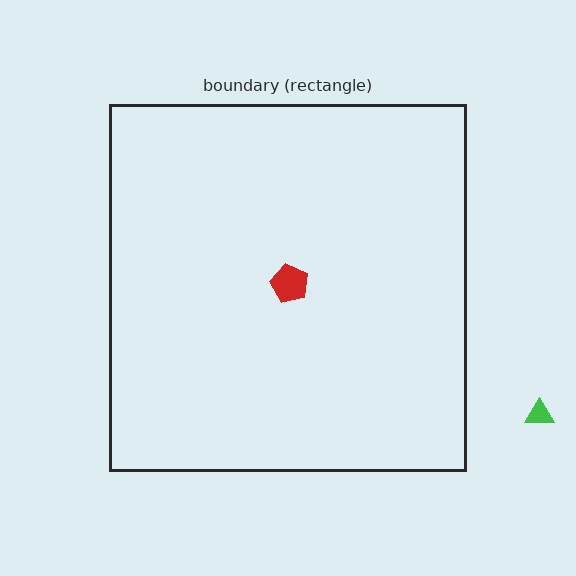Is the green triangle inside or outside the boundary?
Outside.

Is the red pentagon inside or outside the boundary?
Inside.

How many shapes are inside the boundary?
1 inside, 1 outside.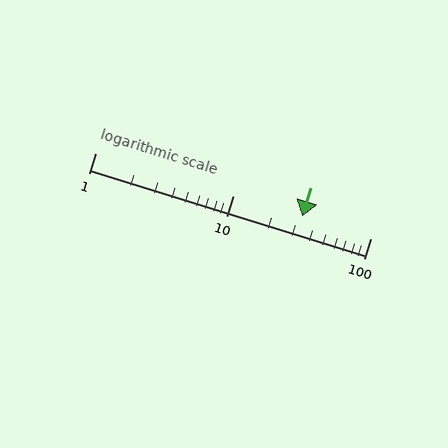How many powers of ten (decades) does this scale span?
The scale spans 2 decades, from 1 to 100.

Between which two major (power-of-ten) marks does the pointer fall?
The pointer is between 10 and 100.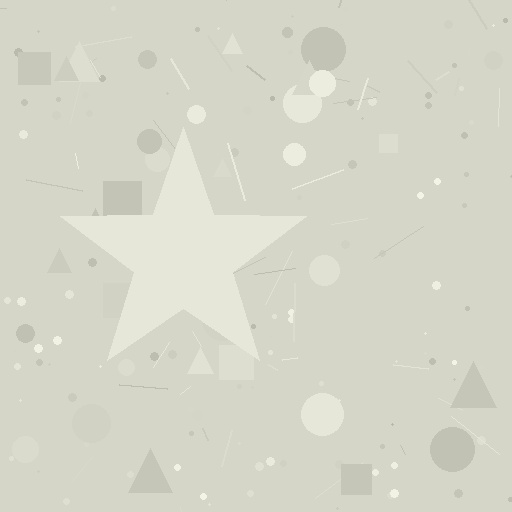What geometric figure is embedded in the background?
A star is embedded in the background.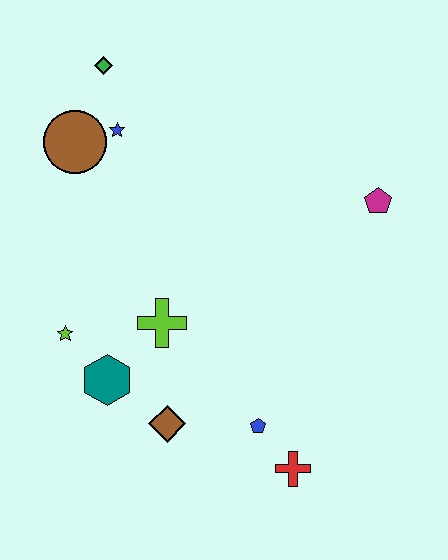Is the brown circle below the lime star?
No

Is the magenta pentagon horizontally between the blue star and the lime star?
No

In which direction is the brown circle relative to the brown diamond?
The brown circle is above the brown diamond.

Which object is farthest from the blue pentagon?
The green diamond is farthest from the blue pentagon.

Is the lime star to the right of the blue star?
No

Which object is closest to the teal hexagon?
The lime star is closest to the teal hexagon.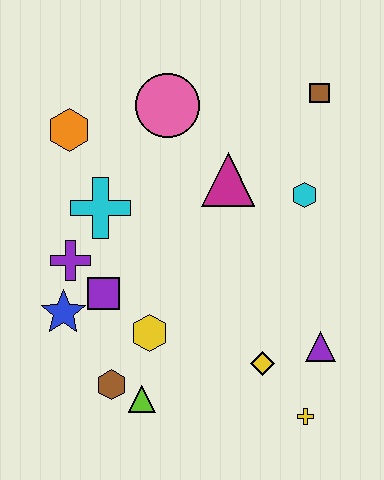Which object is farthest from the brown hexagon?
The brown square is farthest from the brown hexagon.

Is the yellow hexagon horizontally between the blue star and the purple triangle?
Yes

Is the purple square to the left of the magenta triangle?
Yes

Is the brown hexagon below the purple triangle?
Yes